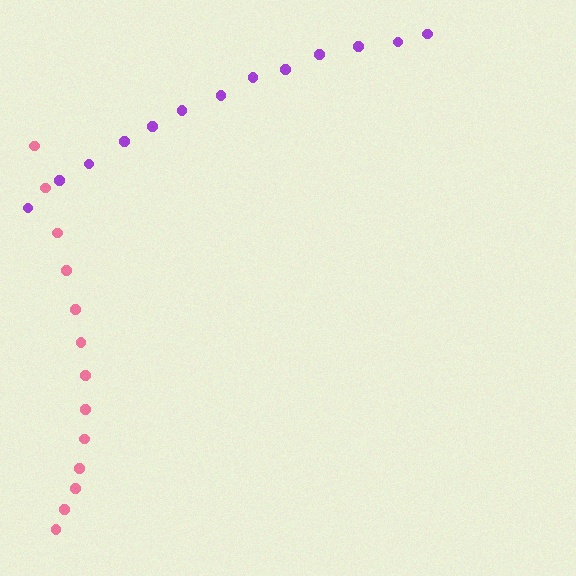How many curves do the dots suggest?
There are 2 distinct paths.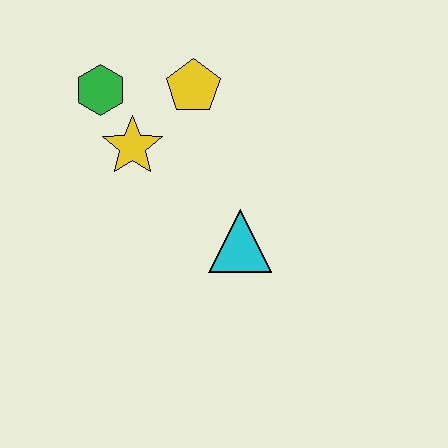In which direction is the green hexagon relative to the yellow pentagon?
The green hexagon is to the left of the yellow pentagon.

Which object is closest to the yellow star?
The green hexagon is closest to the yellow star.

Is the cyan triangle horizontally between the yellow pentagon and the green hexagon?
No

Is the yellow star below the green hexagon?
Yes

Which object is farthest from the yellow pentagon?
The cyan triangle is farthest from the yellow pentagon.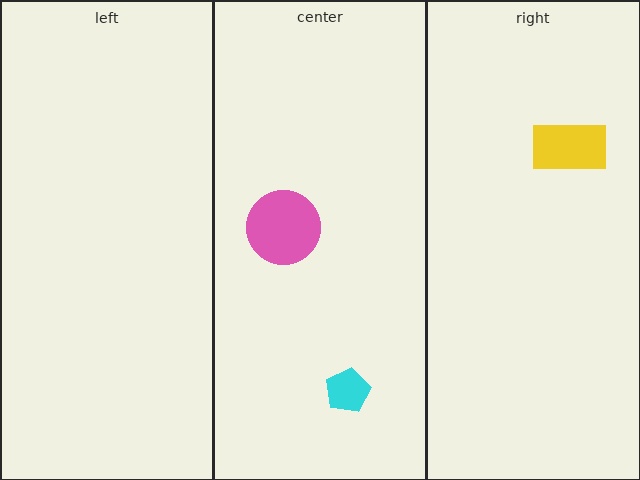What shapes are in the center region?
The cyan pentagon, the pink circle.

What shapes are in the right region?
The yellow rectangle.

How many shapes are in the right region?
1.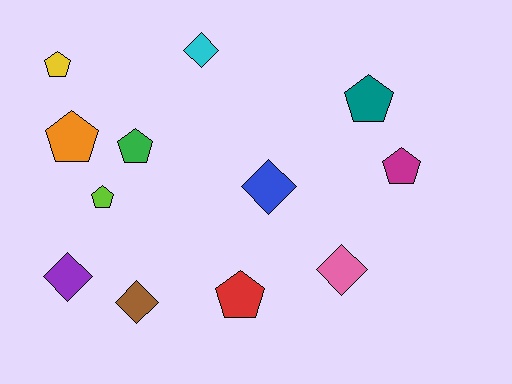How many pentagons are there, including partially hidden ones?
There are 7 pentagons.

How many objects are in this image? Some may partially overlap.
There are 12 objects.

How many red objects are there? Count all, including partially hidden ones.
There is 1 red object.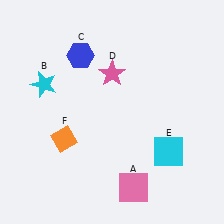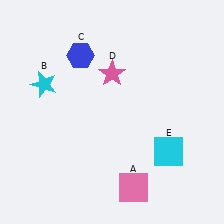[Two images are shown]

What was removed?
The orange diamond (F) was removed in Image 2.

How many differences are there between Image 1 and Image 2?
There is 1 difference between the two images.